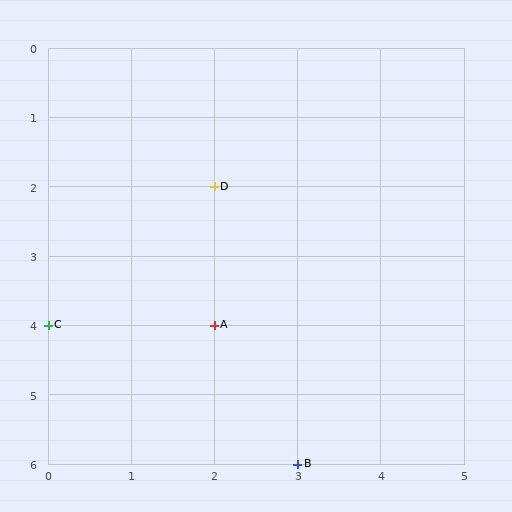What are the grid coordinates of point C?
Point C is at grid coordinates (0, 4).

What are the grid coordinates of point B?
Point B is at grid coordinates (3, 6).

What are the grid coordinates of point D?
Point D is at grid coordinates (2, 2).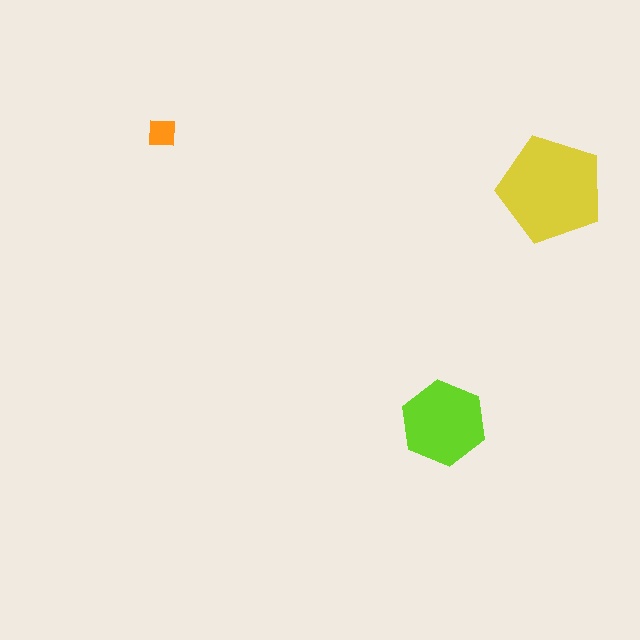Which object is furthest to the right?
The yellow pentagon is rightmost.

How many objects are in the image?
There are 3 objects in the image.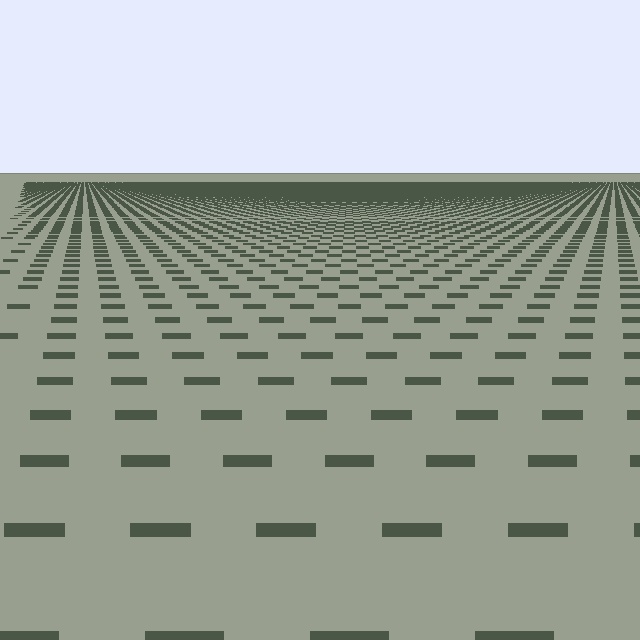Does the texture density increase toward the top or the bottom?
Density increases toward the top.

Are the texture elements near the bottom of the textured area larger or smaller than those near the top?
Larger. Near the bottom, elements are closer to the viewer and appear at a bigger on-screen size.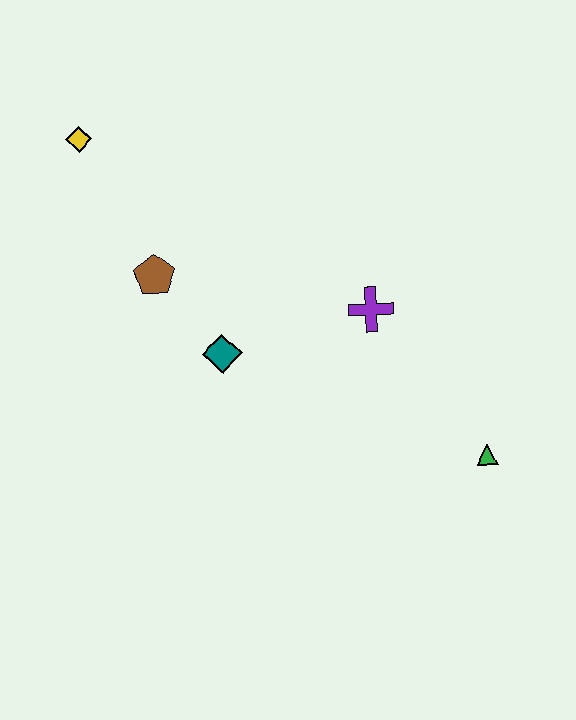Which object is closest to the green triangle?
The purple cross is closest to the green triangle.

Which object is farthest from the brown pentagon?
The green triangle is farthest from the brown pentagon.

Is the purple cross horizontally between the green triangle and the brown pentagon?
Yes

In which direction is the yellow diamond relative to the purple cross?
The yellow diamond is to the left of the purple cross.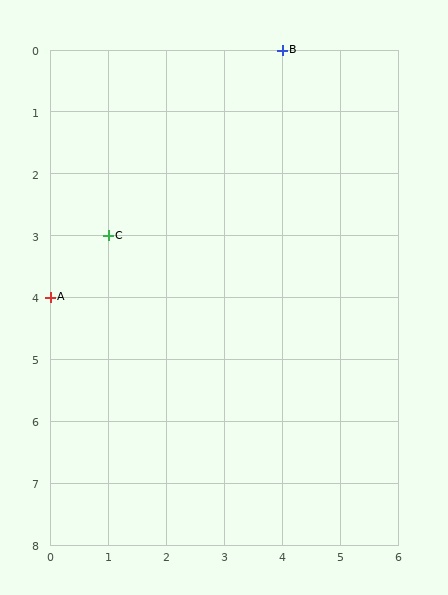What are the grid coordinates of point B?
Point B is at grid coordinates (4, 0).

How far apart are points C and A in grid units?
Points C and A are 1 column and 1 row apart (about 1.4 grid units diagonally).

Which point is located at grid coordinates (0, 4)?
Point A is at (0, 4).